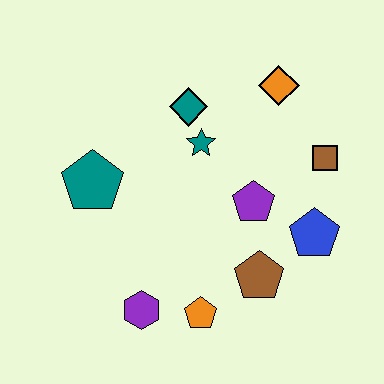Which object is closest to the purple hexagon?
The orange pentagon is closest to the purple hexagon.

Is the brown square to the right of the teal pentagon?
Yes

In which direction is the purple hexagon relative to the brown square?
The purple hexagon is to the left of the brown square.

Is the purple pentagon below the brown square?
Yes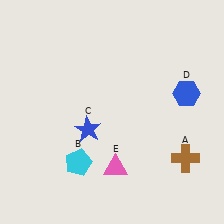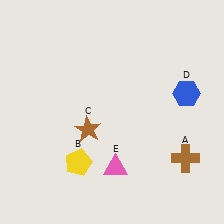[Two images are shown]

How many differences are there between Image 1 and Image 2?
There are 2 differences between the two images.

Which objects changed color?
B changed from cyan to yellow. C changed from blue to brown.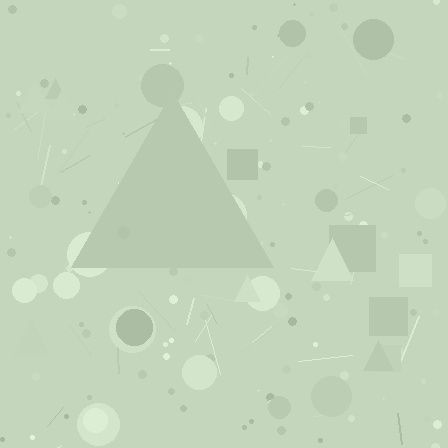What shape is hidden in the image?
A triangle is hidden in the image.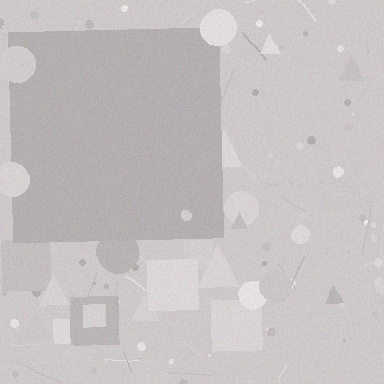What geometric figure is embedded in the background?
A square is embedded in the background.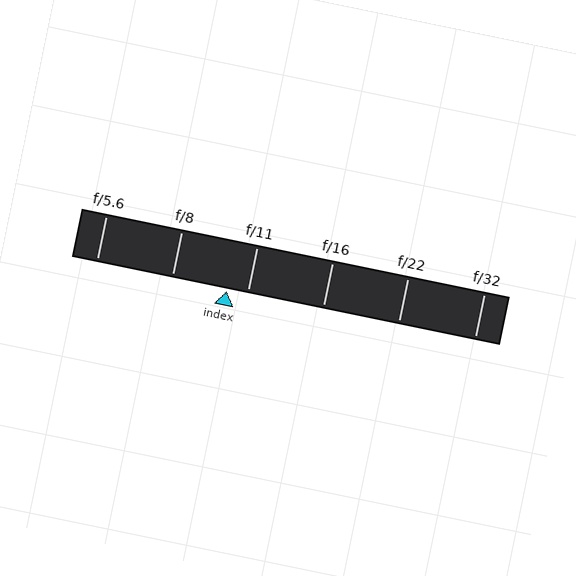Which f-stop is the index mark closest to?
The index mark is closest to f/11.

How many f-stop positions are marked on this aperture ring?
There are 6 f-stop positions marked.